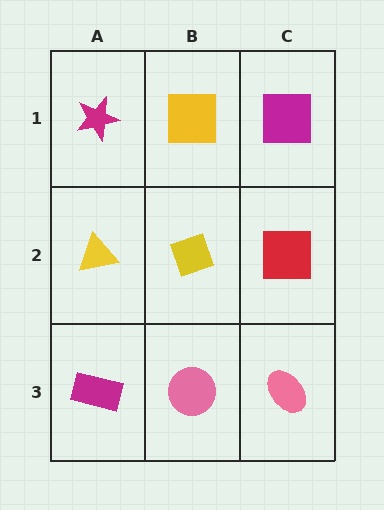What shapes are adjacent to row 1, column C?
A red square (row 2, column C), a yellow square (row 1, column B).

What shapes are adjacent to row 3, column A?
A yellow triangle (row 2, column A), a pink circle (row 3, column B).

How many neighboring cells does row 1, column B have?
3.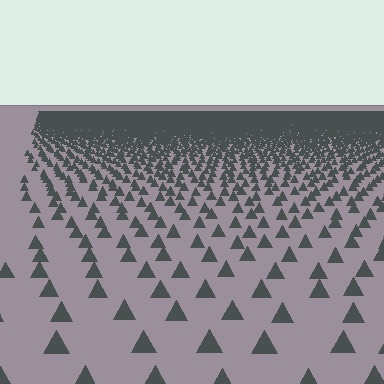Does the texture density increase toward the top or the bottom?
Density increases toward the top.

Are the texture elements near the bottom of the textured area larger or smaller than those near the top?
Larger. Near the bottom, elements are closer to the viewer and appear at a bigger on-screen size.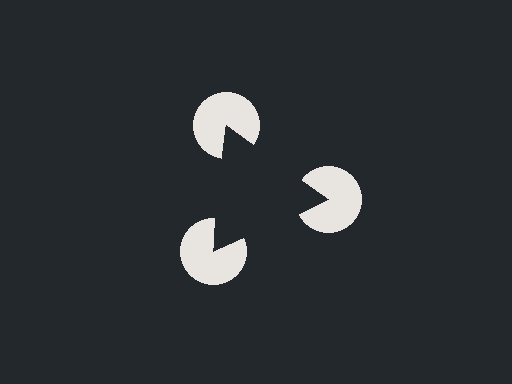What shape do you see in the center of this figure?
An illusory triangle — its edges are inferred from the aligned wedge cuts in the pac-man discs, not physically drawn.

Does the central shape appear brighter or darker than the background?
It typically appears slightly darker than the background, even though no actual brightness change is drawn.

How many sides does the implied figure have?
3 sides.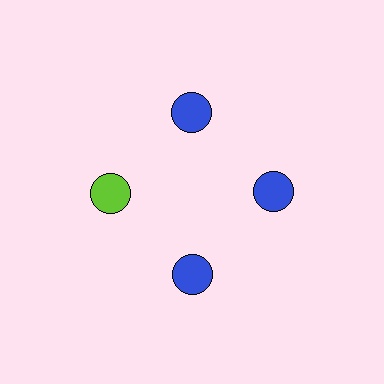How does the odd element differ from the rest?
It has a different color: lime instead of blue.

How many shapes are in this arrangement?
There are 4 shapes arranged in a ring pattern.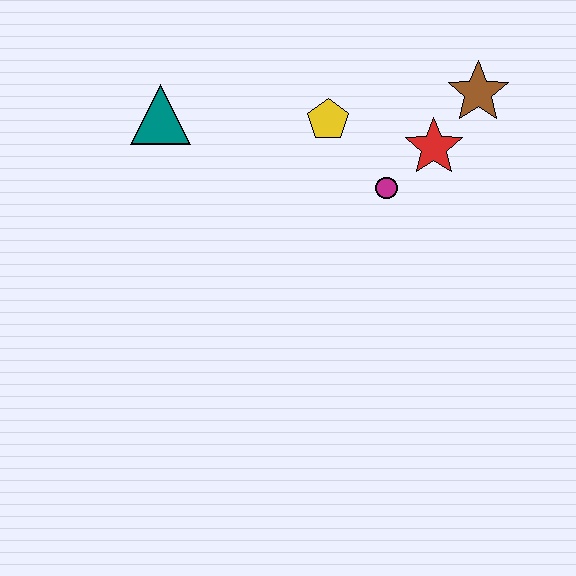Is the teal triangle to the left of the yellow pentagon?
Yes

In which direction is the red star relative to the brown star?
The red star is below the brown star.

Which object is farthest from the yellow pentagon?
The teal triangle is farthest from the yellow pentagon.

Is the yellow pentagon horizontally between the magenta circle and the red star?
No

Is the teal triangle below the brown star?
Yes